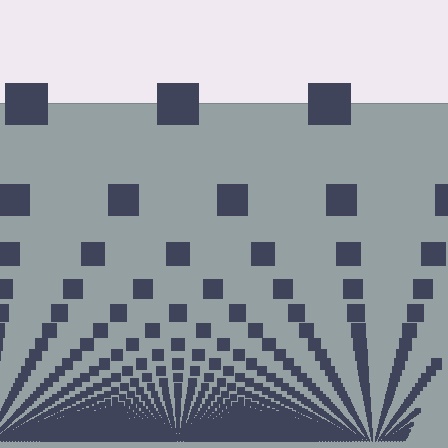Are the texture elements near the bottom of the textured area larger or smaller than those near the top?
Smaller. The gradient is inverted — elements near the bottom are smaller and denser.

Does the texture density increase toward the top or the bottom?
Density increases toward the bottom.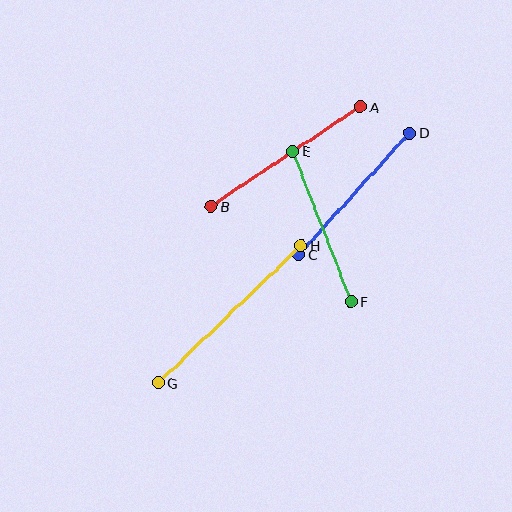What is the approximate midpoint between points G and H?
The midpoint is at approximately (230, 314) pixels.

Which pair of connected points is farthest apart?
Points G and H are farthest apart.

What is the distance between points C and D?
The distance is approximately 164 pixels.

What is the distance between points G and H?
The distance is approximately 198 pixels.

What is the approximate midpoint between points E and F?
The midpoint is at approximately (322, 227) pixels.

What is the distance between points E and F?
The distance is approximately 161 pixels.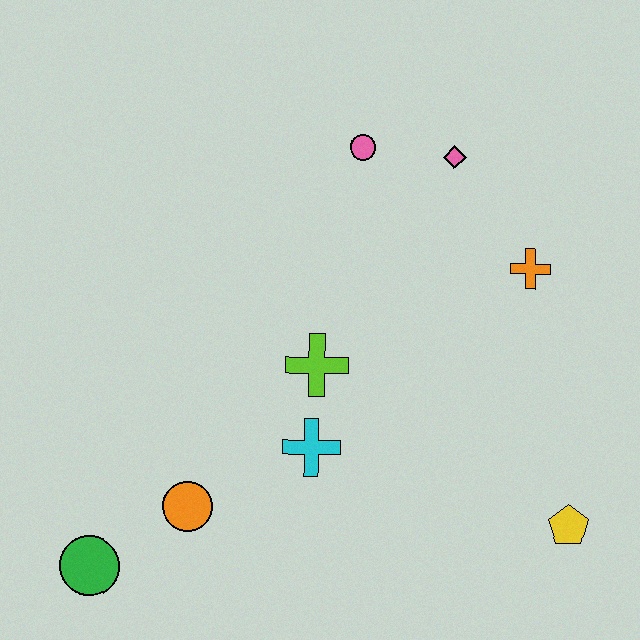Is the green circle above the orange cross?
No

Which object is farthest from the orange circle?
The pink diamond is farthest from the orange circle.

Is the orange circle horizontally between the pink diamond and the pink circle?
No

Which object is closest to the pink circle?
The pink diamond is closest to the pink circle.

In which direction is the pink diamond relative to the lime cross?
The pink diamond is above the lime cross.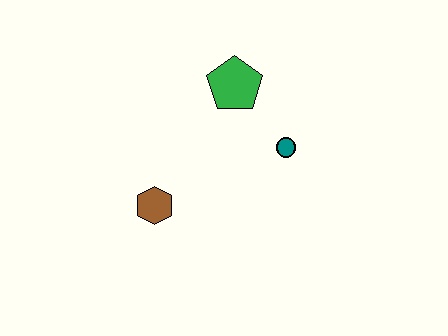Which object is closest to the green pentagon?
The teal circle is closest to the green pentagon.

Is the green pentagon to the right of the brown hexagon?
Yes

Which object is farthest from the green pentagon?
The brown hexagon is farthest from the green pentagon.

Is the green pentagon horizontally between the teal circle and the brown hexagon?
Yes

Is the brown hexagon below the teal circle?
Yes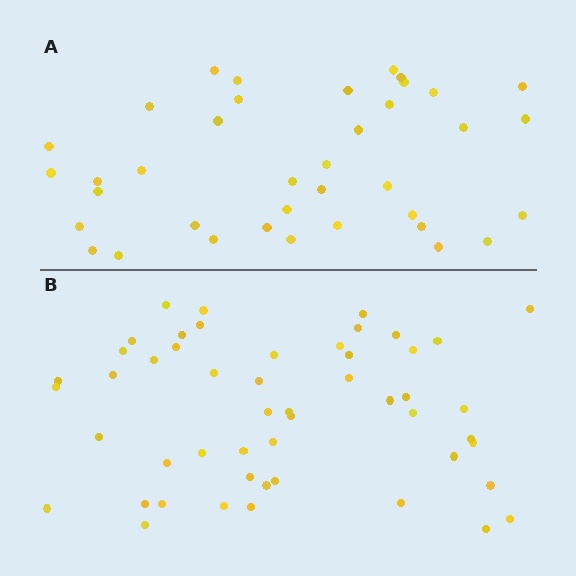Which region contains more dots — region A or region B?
Region B (the bottom region) has more dots.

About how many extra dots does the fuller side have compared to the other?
Region B has approximately 15 more dots than region A.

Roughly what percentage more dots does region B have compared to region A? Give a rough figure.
About 35% more.